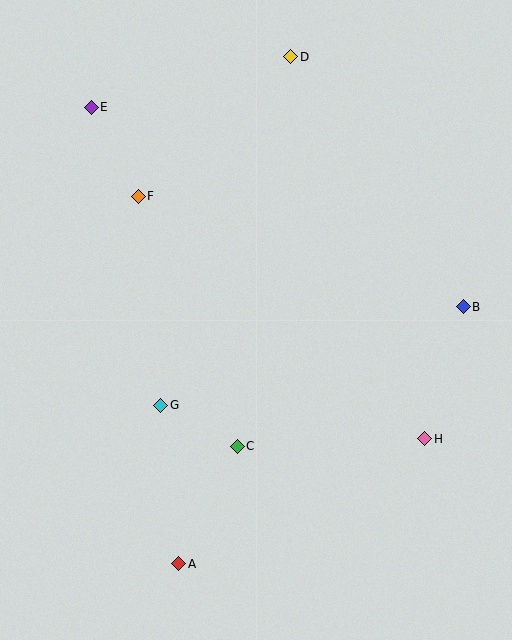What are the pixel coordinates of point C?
Point C is at (237, 446).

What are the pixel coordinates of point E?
Point E is at (91, 107).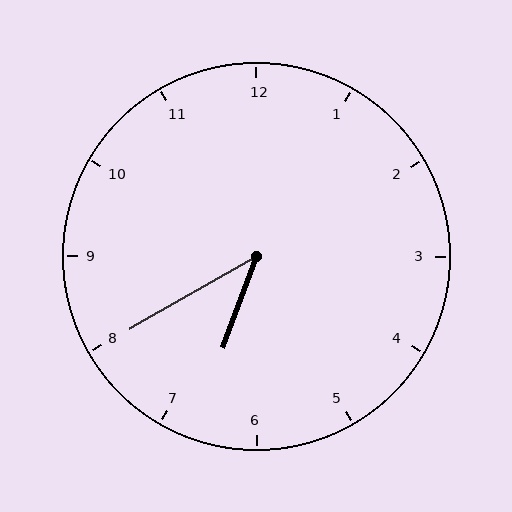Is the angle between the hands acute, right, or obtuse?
It is acute.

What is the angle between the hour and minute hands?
Approximately 40 degrees.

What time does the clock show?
6:40.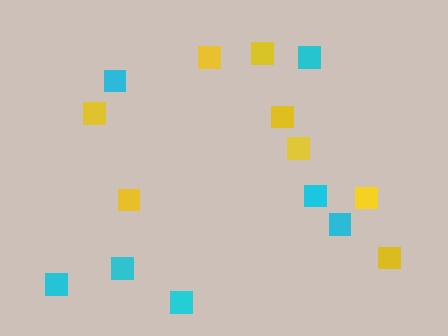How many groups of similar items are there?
There are 2 groups: one group of cyan squares (7) and one group of yellow squares (8).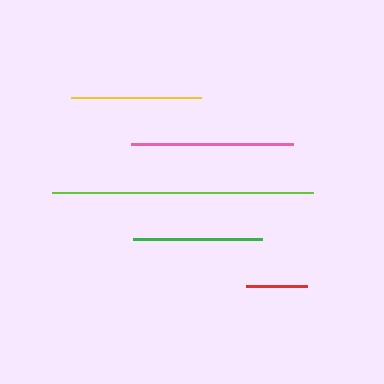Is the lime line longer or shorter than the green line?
The lime line is longer than the green line.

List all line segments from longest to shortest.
From longest to shortest: lime, pink, yellow, green, red.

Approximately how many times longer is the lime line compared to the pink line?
The lime line is approximately 1.6 times the length of the pink line.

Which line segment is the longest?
The lime line is the longest at approximately 261 pixels.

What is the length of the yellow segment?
The yellow segment is approximately 130 pixels long.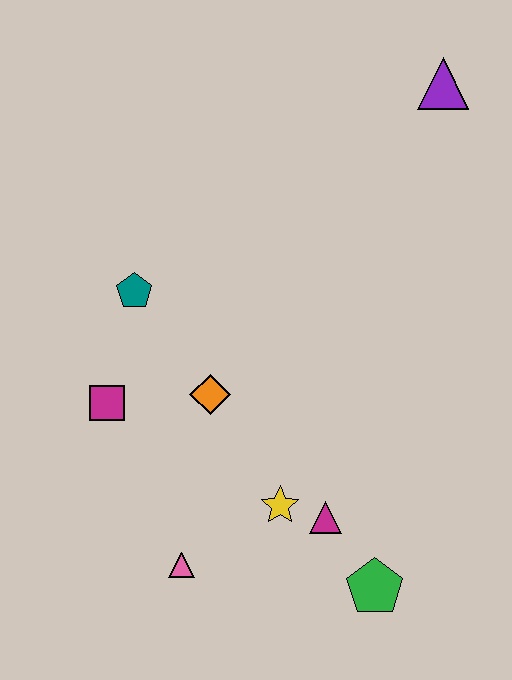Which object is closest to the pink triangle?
The yellow star is closest to the pink triangle.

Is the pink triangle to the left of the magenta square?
No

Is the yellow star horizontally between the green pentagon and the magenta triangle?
No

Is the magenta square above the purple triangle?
No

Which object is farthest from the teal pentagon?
The green pentagon is farthest from the teal pentagon.